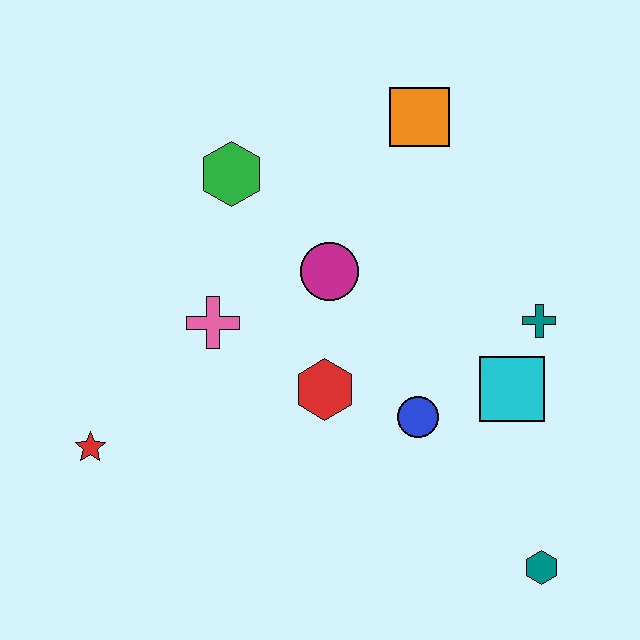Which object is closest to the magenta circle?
The red hexagon is closest to the magenta circle.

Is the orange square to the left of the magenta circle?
No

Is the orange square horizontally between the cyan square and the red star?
Yes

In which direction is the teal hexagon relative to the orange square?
The teal hexagon is below the orange square.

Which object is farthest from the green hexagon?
The teal hexagon is farthest from the green hexagon.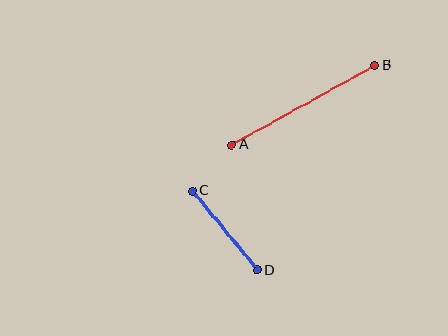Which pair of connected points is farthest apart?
Points A and B are farthest apart.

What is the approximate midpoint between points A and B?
The midpoint is at approximately (303, 105) pixels.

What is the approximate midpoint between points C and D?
The midpoint is at approximately (225, 231) pixels.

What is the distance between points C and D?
The distance is approximately 103 pixels.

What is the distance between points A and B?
The distance is approximately 164 pixels.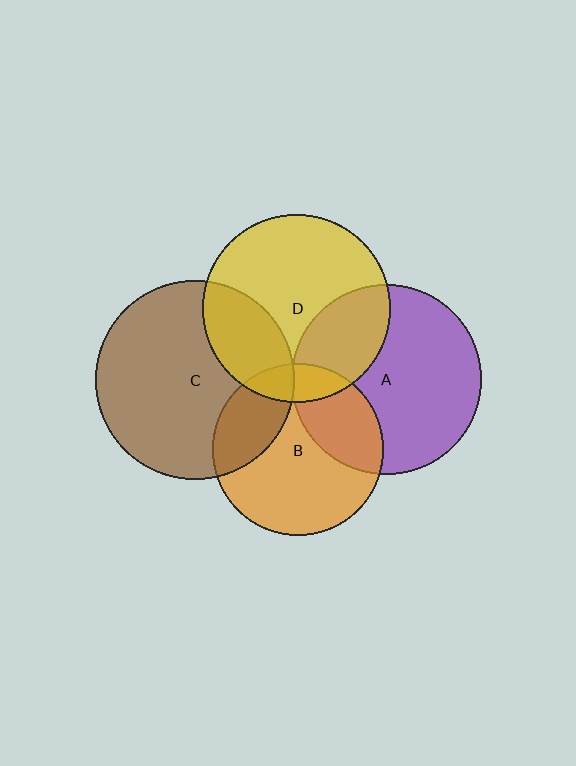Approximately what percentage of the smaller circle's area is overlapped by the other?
Approximately 30%.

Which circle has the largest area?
Circle C (brown).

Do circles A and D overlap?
Yes.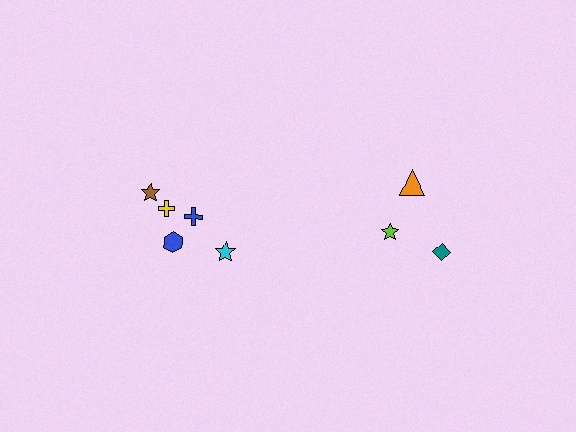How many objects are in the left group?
There are 5 objects.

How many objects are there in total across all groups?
There are 8 objects.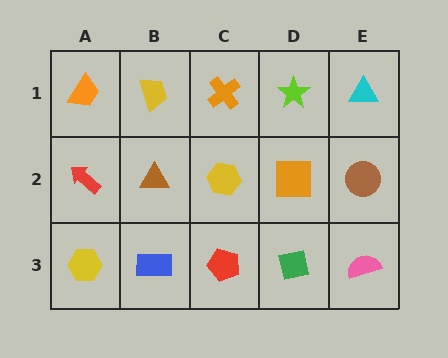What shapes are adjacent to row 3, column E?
A brown circle (row 2, column E), a green square (row 3, column D).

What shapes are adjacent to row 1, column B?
A brown triangle (row 2, column B), an orange trapezoid (row 1, column A), an orange cross (row 1, column C).